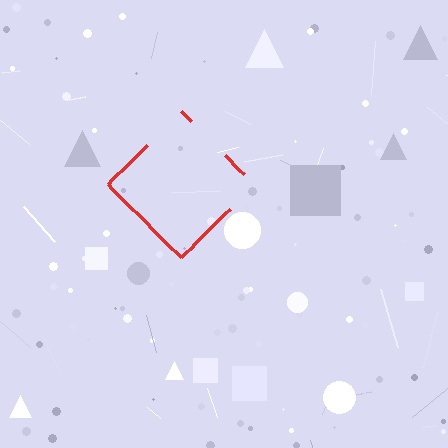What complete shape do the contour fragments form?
The contour fragments form a diamond.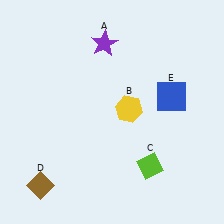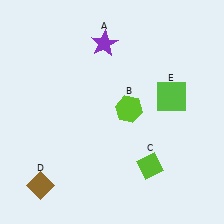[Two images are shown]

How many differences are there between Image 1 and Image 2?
There are 2 differences between the two images.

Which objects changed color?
B changed from yellow to lime. E changed from blue to lime.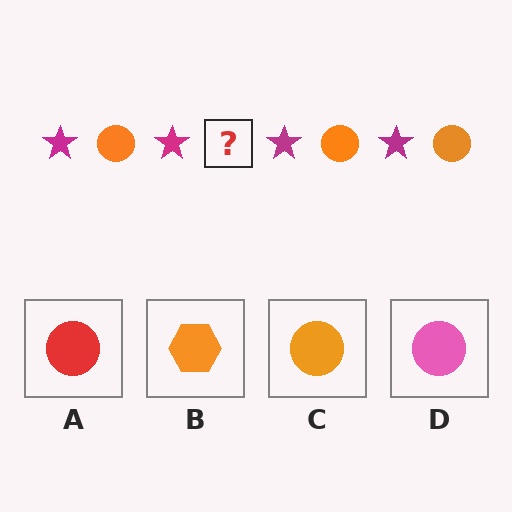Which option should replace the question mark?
Option C.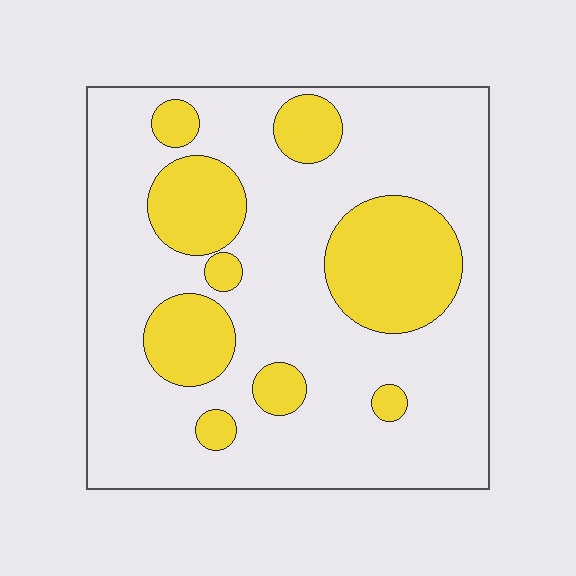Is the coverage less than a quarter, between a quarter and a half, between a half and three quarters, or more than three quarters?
Between a quarter and a half.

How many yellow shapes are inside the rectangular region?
9.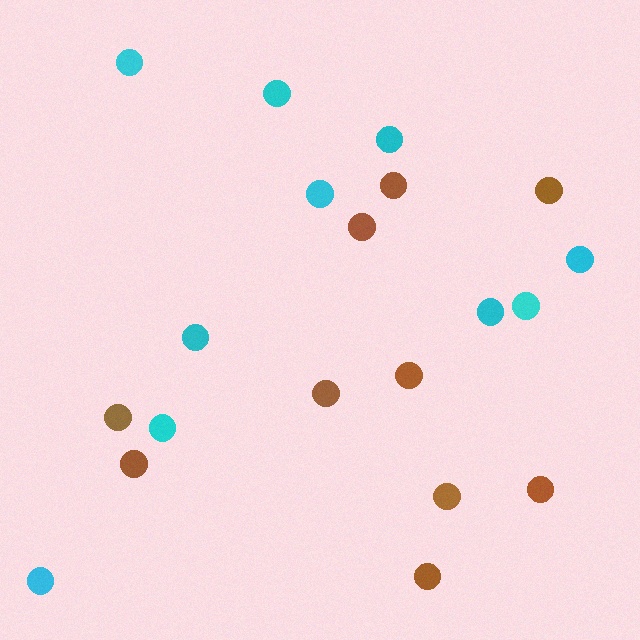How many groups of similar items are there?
There are 2 groups: one group of brown circles (10) and one group of cyan circles (10).